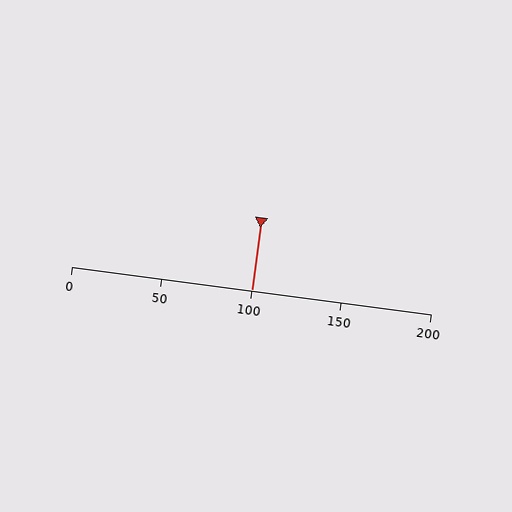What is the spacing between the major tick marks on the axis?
The major ticks are spaced 50 apart.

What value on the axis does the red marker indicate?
The marker indicates approximately 100.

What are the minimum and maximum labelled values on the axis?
The axis runs from 0 to 200.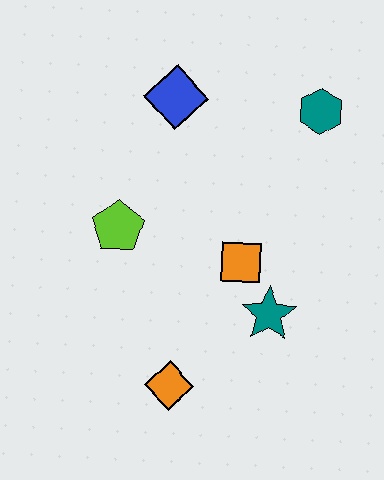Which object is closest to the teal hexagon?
The blue diamond is closest to the teal hexagon.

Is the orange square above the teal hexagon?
No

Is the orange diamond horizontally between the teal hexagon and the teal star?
No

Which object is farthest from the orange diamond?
The teal hexagon is farthest from the orange diamond.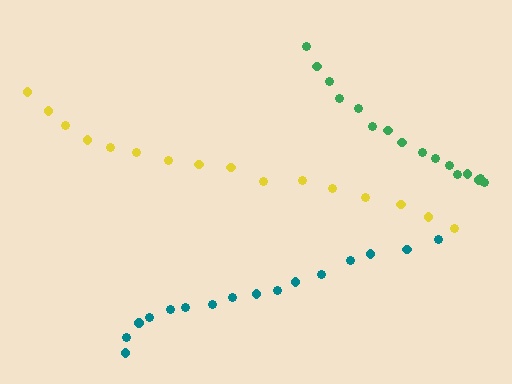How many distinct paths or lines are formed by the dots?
There are 3 distinct paths.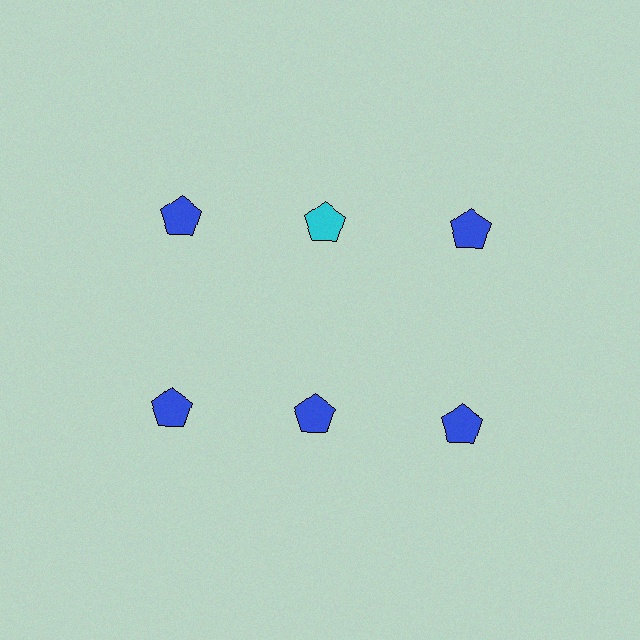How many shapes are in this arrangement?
There are 6 shapes arranged in a grid pattern.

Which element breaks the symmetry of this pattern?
The cyan pentagon in the top row, second from left column breaks the symmetry. All other shapes are blue pentagons.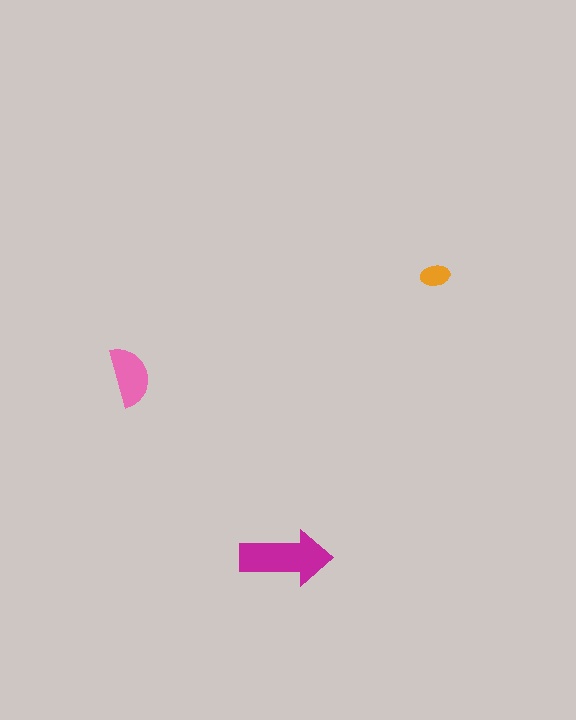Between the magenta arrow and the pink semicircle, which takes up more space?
The magenta arrow.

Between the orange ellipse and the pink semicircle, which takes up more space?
The pink semicircle.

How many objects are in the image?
There are 3 objects in the image.